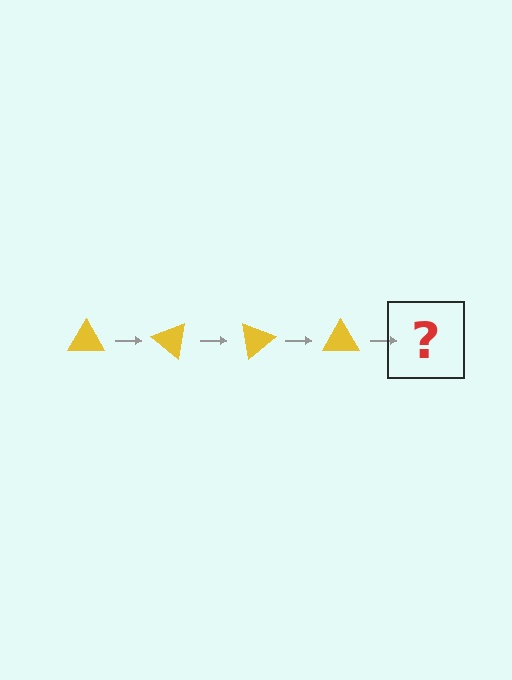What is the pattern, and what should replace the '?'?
The pattern is that the triangle rotates 40 degrees each step. The '?' should be a yellow triangle rotated 160 degrees.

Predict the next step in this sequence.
The next step is a yellow triangle rotated 160 degrees.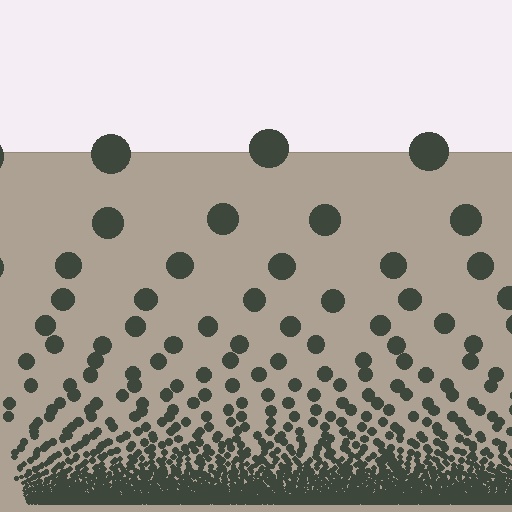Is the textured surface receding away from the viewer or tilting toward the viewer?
The surface appears to tilt toward the viewer. Texture elements get larger and sparser toward the top.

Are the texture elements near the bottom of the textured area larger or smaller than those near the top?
Smaller. The gradient is inverted — elements near the bottom are smaller and denser.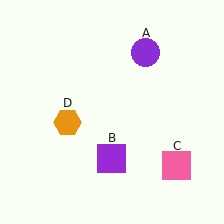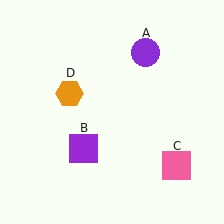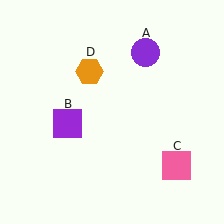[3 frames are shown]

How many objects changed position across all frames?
2 objects changed position: purple square (object B), orange hexagon (object D).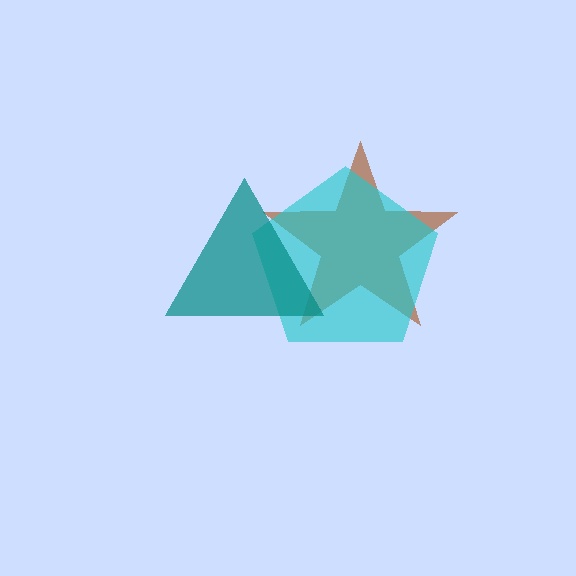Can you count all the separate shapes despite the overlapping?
Yes, there are 3 separate shapes.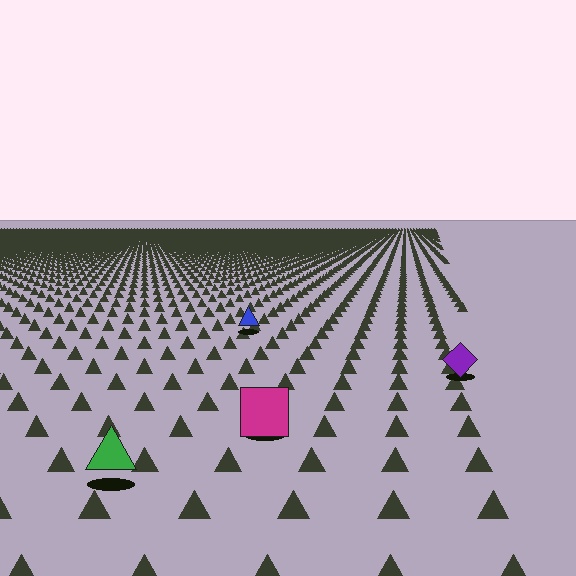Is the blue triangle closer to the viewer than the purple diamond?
No. The purple diamond is closer — you can tell from the texture gradient: the ground texture is coarser near it.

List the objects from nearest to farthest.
From nearest to farthest: the green triangle, the magenta square, the purple diamond, the blue triangle.